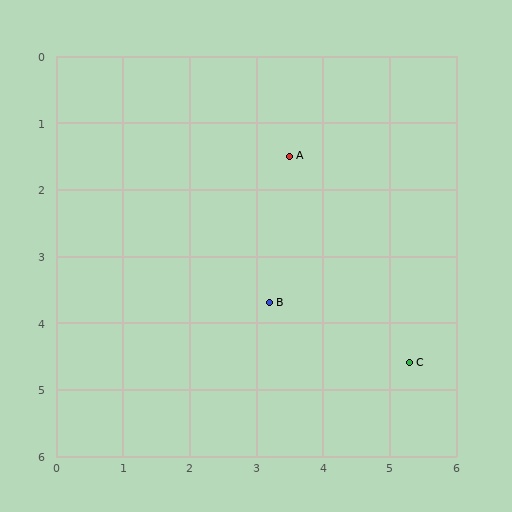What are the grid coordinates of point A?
Point A is at approximately (3.5, 1.5).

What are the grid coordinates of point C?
Point C is at approximately (5.3, 4.6).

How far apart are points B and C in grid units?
Points B and C are about 2.3 grid units apart.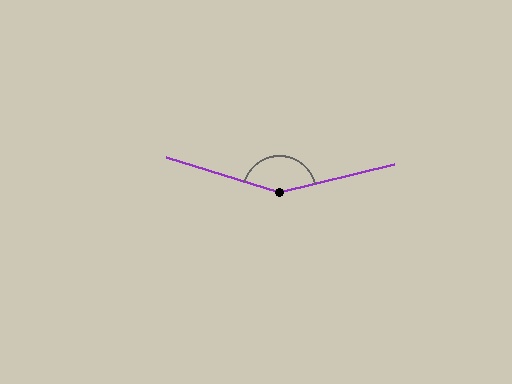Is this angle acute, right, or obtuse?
It is obtuse.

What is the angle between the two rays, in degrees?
Approximately 149 degrees.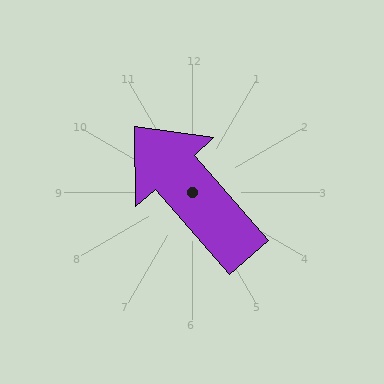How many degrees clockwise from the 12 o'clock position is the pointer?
Approximately 319 degrees.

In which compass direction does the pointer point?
Northwest.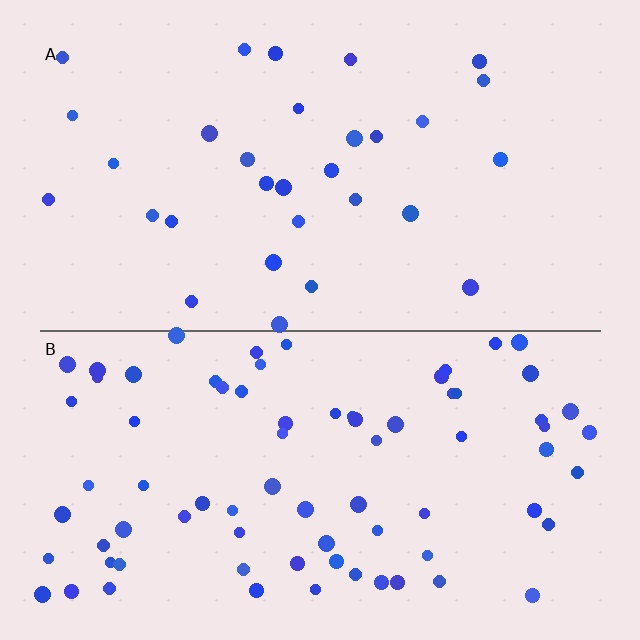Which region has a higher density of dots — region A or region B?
B (the bottom).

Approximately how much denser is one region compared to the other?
Approximately 2.5× — region B over region A.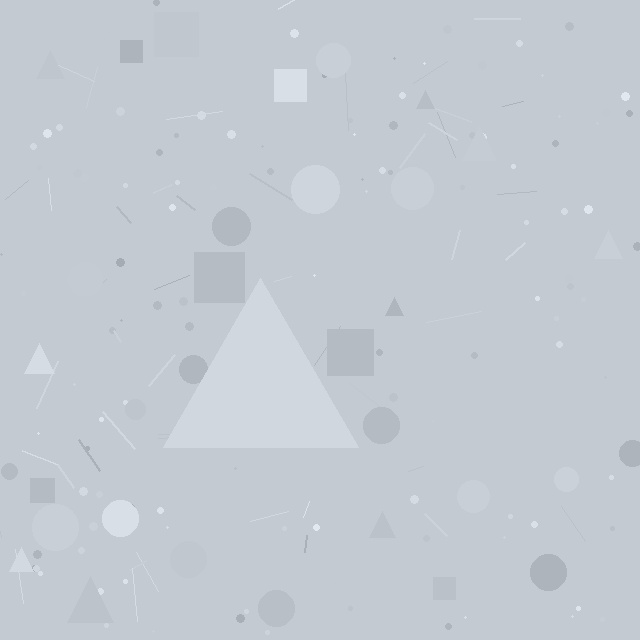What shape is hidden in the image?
A triangle is hidden in the image.